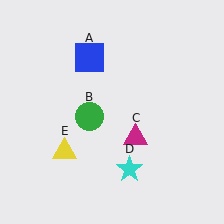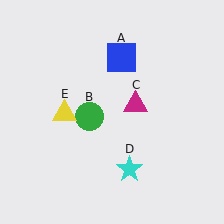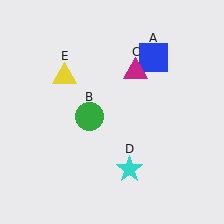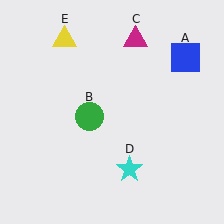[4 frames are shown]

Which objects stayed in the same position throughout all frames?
Green circle (object B) and cyan star (object D) remained stationary.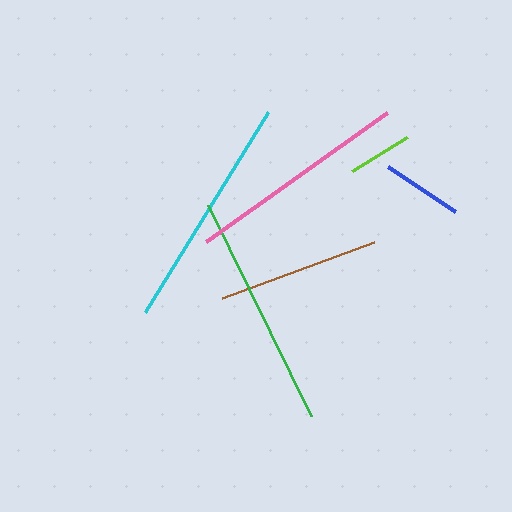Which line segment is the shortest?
The lime line is the shortest at approximately 65 pixels.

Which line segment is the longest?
The green line is the longest at approximately 235 pixels.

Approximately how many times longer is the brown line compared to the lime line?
The brown line is approximately 2.5 times the length of the lime line.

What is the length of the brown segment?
The brown segment is approximately 162 pixels long.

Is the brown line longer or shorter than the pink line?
The pink line is longer than the brown line.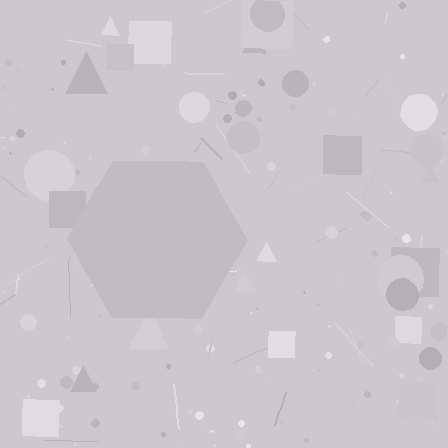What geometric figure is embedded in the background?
A hexagon is embedded in the background.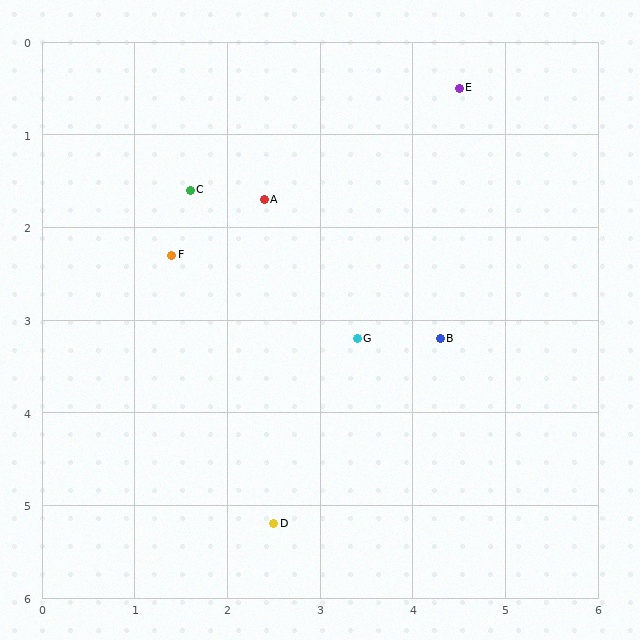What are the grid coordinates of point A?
Point A is at approximately (2.4, 1.7).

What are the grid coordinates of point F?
Point F is at approximately (1.4, 2.3).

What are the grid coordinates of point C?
Point C is at approximately (1.6, 1.6).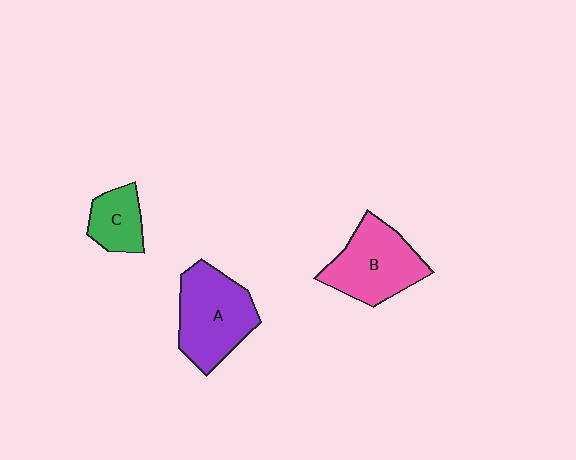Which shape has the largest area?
Shape A (purple).